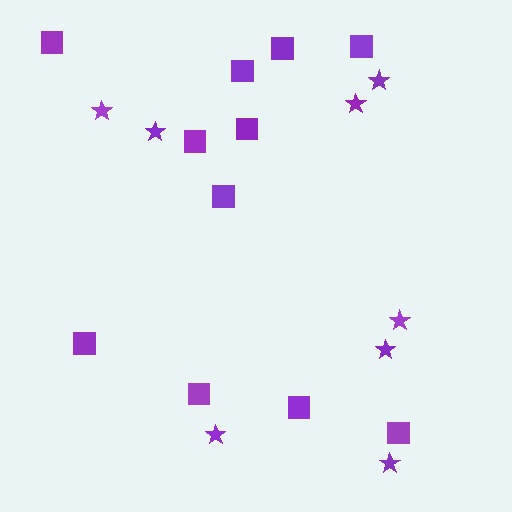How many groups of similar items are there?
There are 2 groups: one group of stars (8) and one group of squares (11).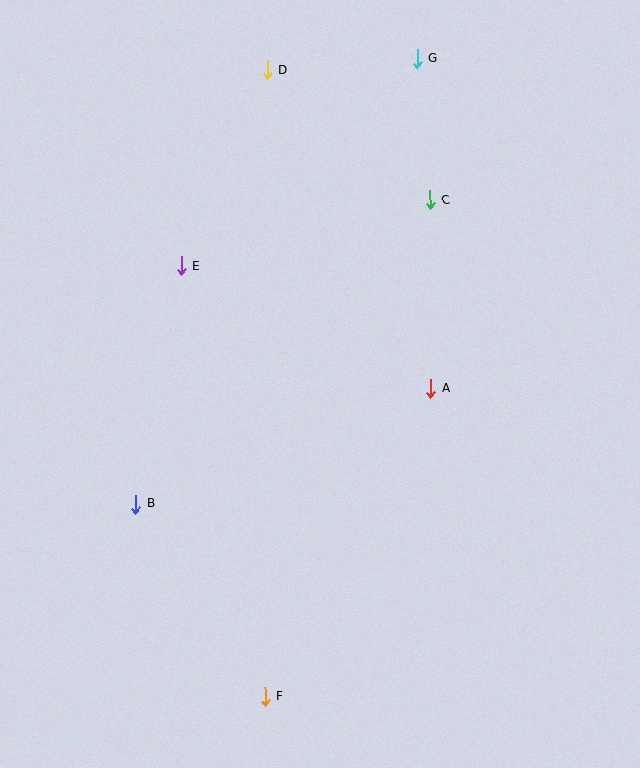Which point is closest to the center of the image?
Point A at (431, 388) is closest to the center.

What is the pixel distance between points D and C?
The distance between D and C is 208 pixels.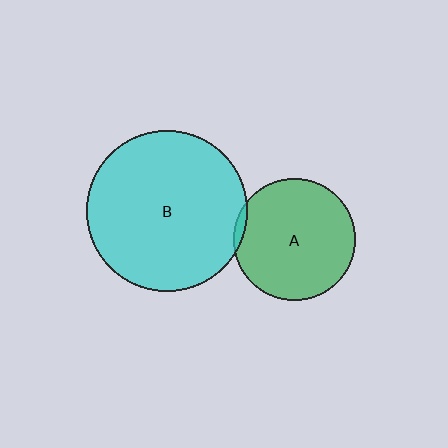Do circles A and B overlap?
Yes.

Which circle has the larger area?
Circle B (cyan).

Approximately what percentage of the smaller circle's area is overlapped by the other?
Approximately 5%.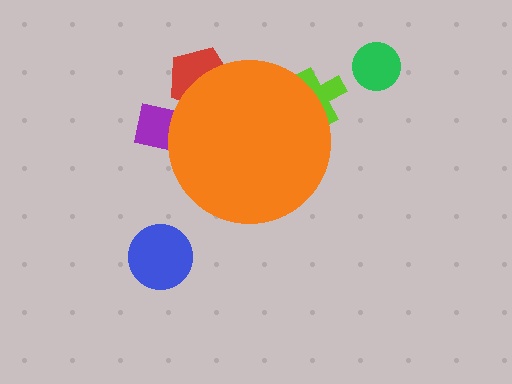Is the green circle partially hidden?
No, the green circle is fully visible.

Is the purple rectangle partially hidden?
Yes, the purple rectangle is partially hidden behind the orange circle.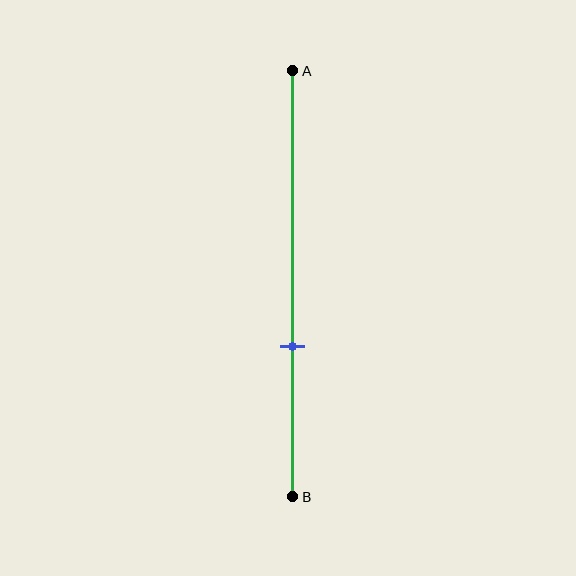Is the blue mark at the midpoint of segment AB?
No, the mark is at about 65% from A, not at the 50% midpoint.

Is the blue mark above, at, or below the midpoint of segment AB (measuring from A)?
The blue mark is below the midpoint of segment AB.